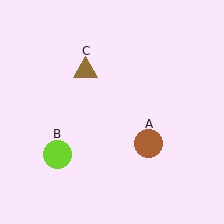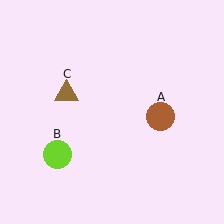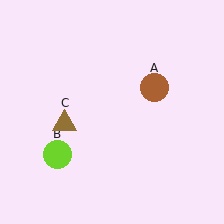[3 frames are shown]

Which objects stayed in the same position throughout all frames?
Lime circle (object B) remained stationary.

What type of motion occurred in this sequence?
The brown circle (object A), brown triangle (object C) rotated counterclockwise around the center of the scene.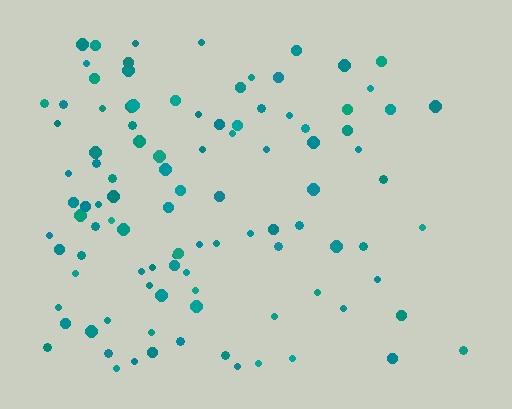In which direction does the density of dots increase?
From right to left, with the left side densest.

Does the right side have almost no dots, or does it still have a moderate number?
Still a moderate number, just noticeably fewer than the left.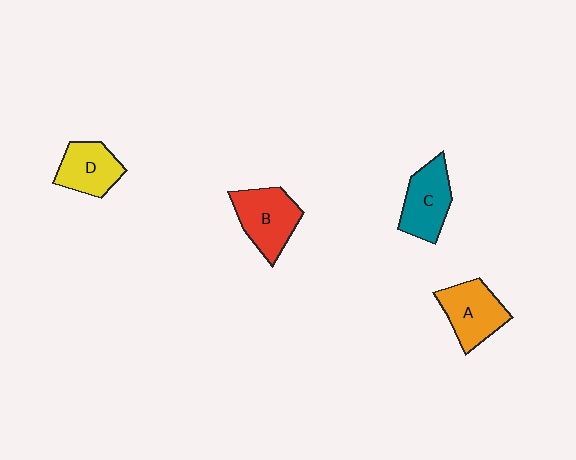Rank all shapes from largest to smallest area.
From largest to smallest: B (red), A (orange), C (teal), D (yellow).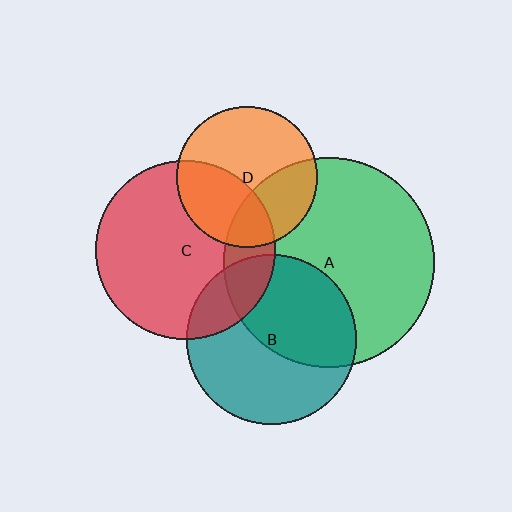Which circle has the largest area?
Circle A (green).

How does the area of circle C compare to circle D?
Approximately 1.6 times.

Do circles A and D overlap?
Yes.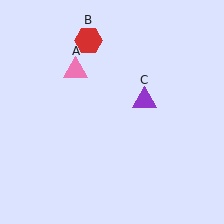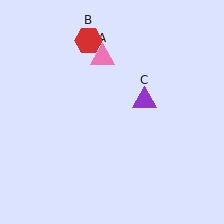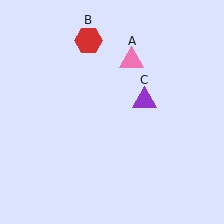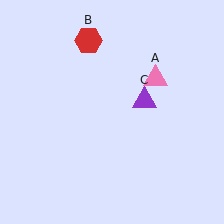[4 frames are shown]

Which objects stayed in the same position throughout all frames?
Red hexagon (object B) and purple triangle (object C) remained stationary.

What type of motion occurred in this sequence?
The pink triangle (object A) rotated clockwise around the center of the scene.